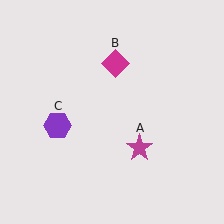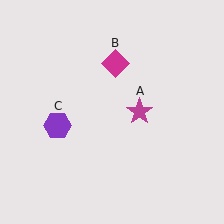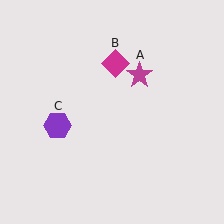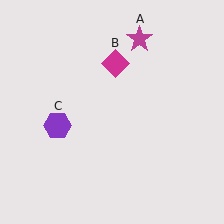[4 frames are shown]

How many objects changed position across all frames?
1 object changed position: magenta star (object A).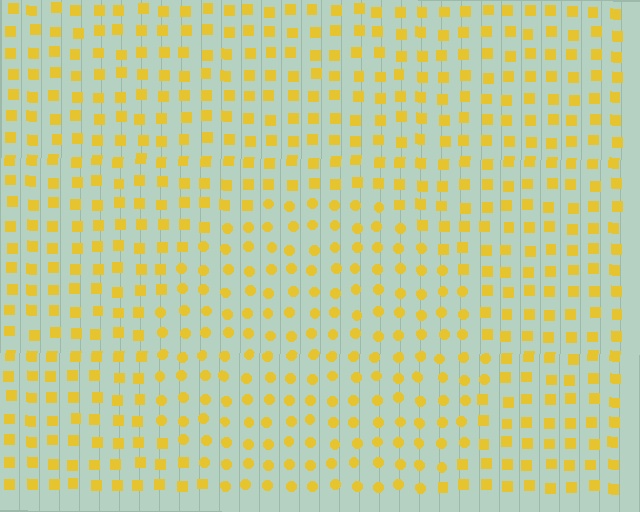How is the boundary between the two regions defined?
The boundary is defined by a change in element shape: circles inside vs. squares outside. All elements share the same color and spacing.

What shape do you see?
I see a circle.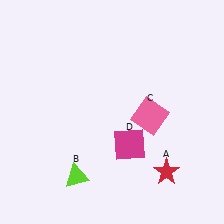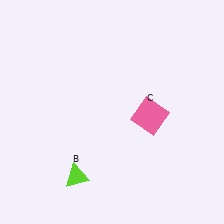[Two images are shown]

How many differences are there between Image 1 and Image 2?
There are 2 differences between the two images.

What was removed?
The red star (A), the magenta square (D) were removed in Image 2.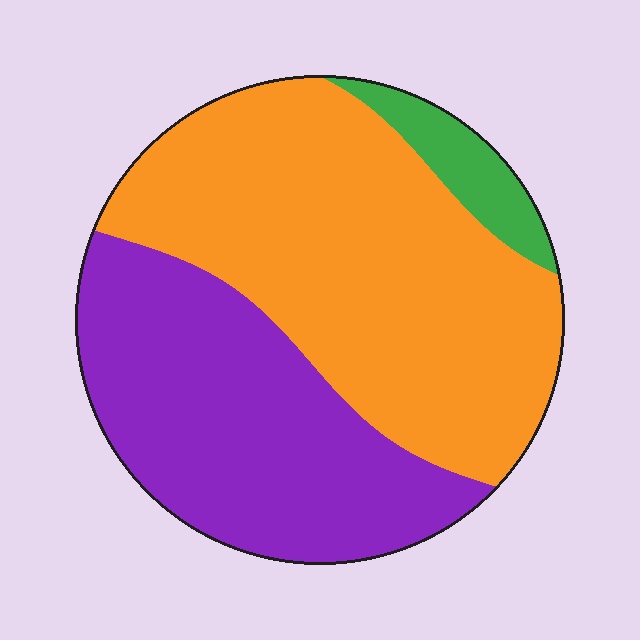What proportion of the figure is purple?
Purple takes up about two fifths (2/5) of the figure.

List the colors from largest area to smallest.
From largest to smallest: orange, purple, green.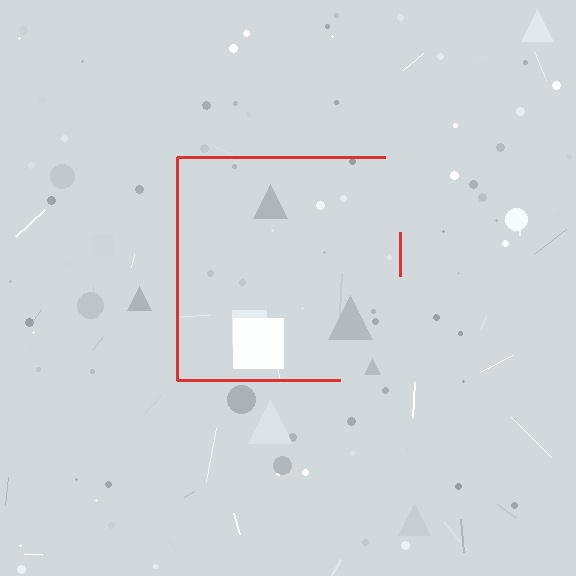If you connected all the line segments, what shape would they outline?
They would outline a square.